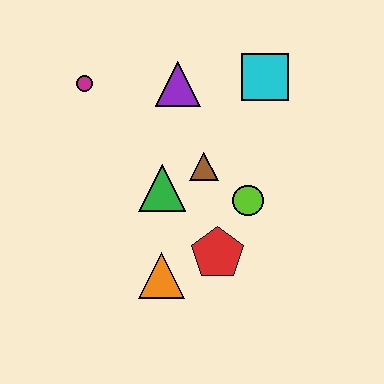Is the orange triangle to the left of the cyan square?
Yes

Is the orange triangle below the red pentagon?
Yes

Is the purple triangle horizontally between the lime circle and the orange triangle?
Yes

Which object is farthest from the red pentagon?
The magenta circle is farthest from the red pentagon.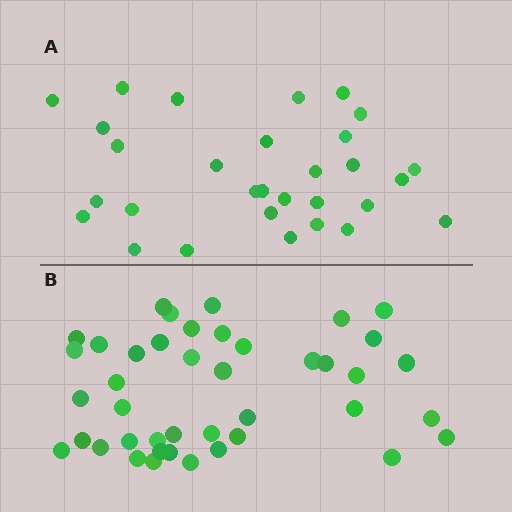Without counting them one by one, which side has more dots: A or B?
Region B (the bottom region) has more dots.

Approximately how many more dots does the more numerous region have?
Region B has roughly 12 or so more dots than region A.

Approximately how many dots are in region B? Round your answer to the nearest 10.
About 40 dots. (The exact count is 42, which rounds to 40.)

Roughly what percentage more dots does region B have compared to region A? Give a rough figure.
About 40% more.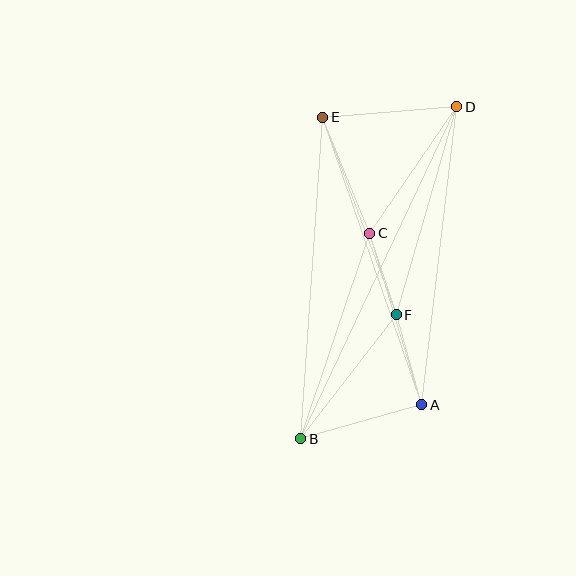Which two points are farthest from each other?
Points B and D are farthest from each other.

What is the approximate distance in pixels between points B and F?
The distance between B and F is approximately 157 pixels.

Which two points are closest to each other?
Points C and F are closest to each other.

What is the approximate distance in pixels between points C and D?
The distance between C and D is approximately 154 pixels.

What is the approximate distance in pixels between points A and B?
The distance between A and B is approximately 126 pixels.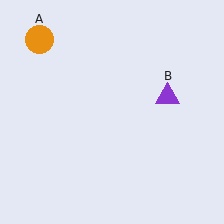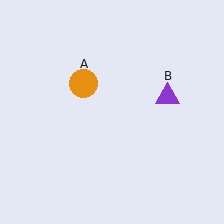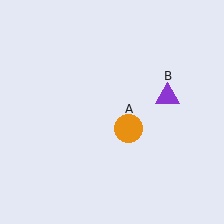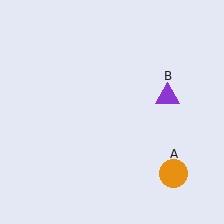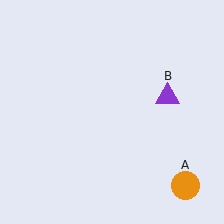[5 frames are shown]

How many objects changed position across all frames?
1 object changed position: orange circle (object A).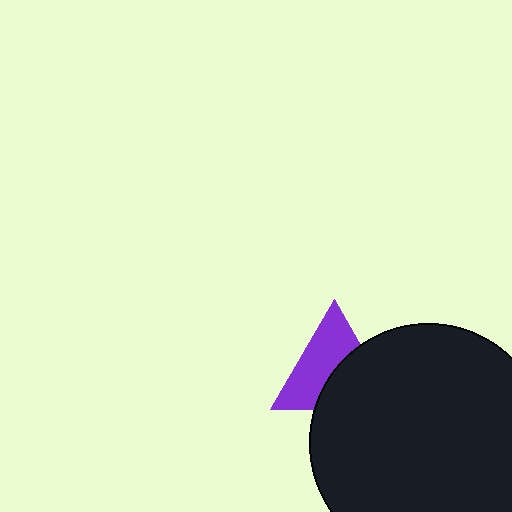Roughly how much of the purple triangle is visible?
About half of it is visible (roughly 56%).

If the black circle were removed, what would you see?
You would see the complete purple triangle.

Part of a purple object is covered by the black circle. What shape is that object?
It is a triangle.